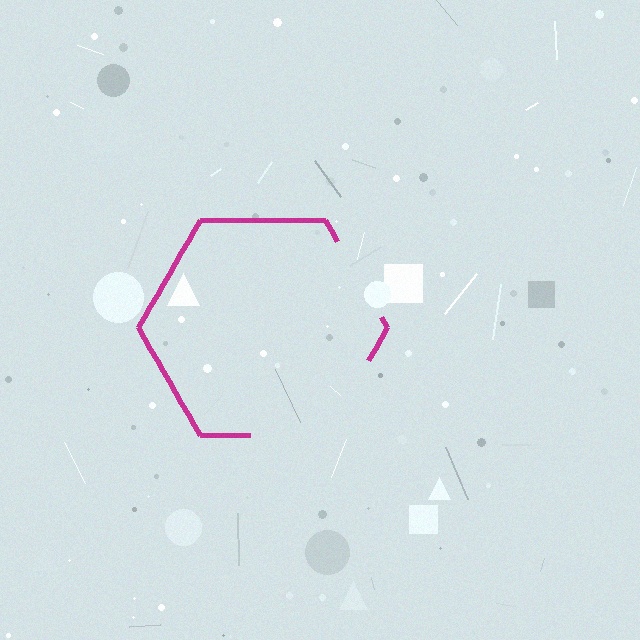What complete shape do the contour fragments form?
The contour fragments form a hexagon.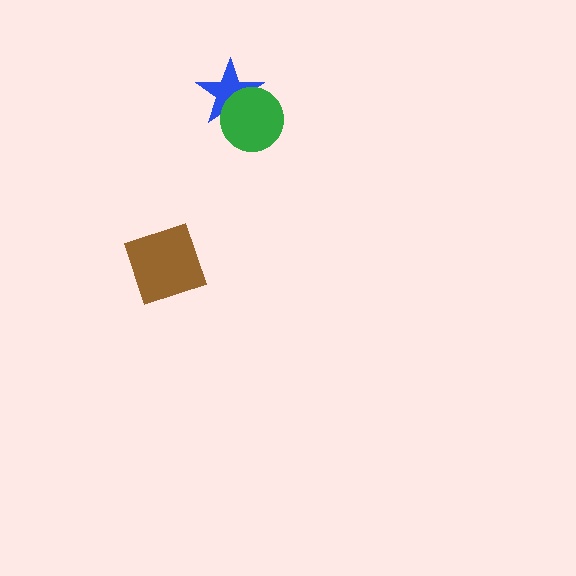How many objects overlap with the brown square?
0 objects overlap with the brown square.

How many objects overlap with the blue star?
1 object overlaps with the blue star.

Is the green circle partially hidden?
No, no other shape covers it.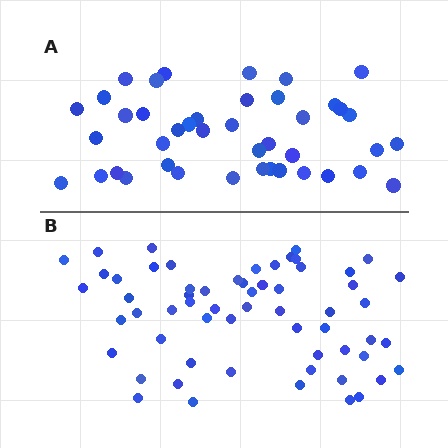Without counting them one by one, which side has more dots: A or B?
Region B (the bottom region) has more dots.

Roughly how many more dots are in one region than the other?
Region B has approximately 20 more dots than region A.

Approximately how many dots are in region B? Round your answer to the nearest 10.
About 60 dots.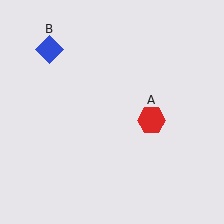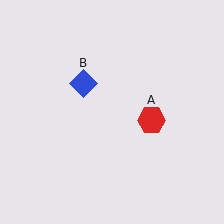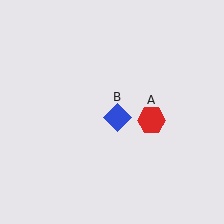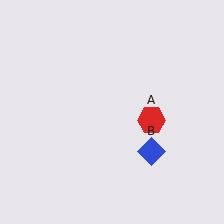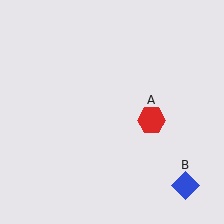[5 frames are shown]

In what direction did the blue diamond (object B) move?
The blue diamond (object B) moved down and to the right.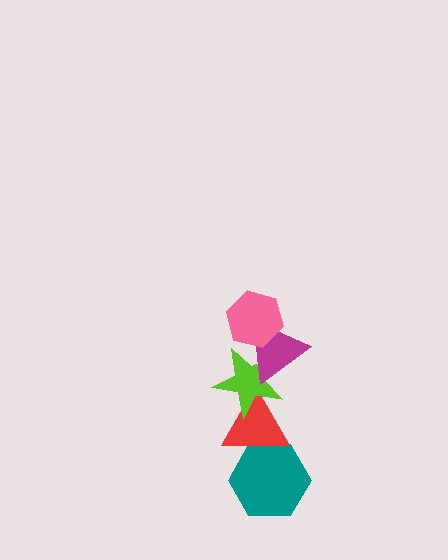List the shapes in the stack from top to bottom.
From top to bottom: the pink hexagon, the magenta triangle, the lime star, the red triangle, the teal hexagon.